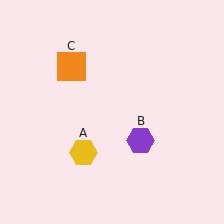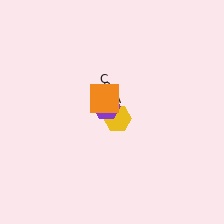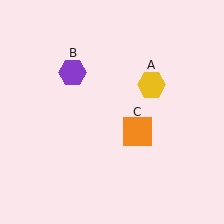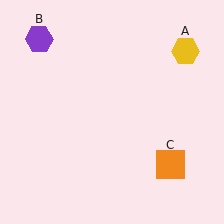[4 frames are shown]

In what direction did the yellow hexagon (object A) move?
The yellow hexagon (object A) moved up and to the right.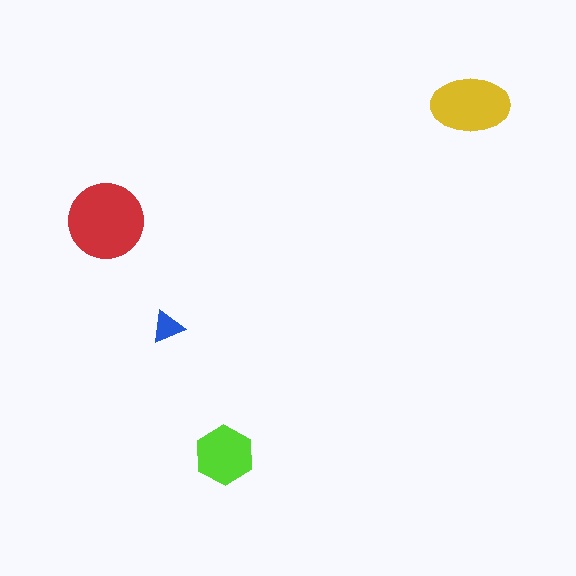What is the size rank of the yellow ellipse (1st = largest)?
2nd.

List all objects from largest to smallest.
The red circle, the yellow ellipse, the lime hexagon, the blue triangle.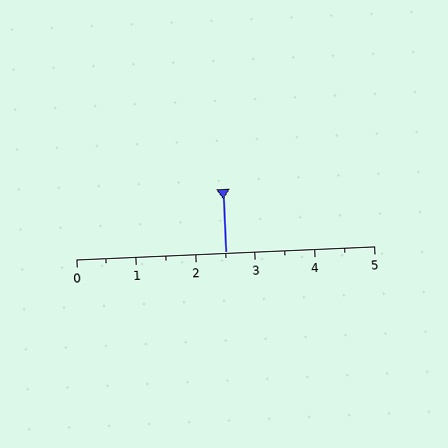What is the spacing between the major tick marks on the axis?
The major ticks are spaced 1 apart.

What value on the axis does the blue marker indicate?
The marker indicates approximately 2.5.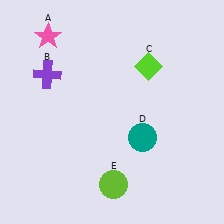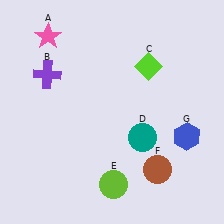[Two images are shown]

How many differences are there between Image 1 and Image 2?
There are 2 differences between the two images.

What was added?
A brown circle (F), a blue hexagon (G) were added in Image 2.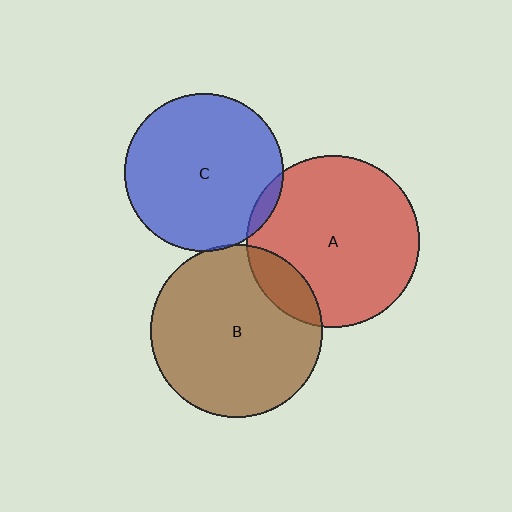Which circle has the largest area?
Circle B (brown).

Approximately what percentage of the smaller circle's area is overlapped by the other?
Approximately 15%.